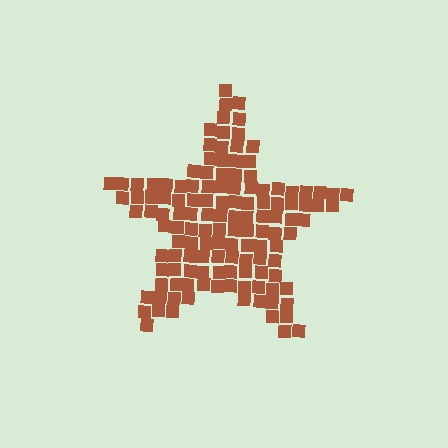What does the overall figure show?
The overall figure shows a star.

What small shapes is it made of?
It is made of small squares.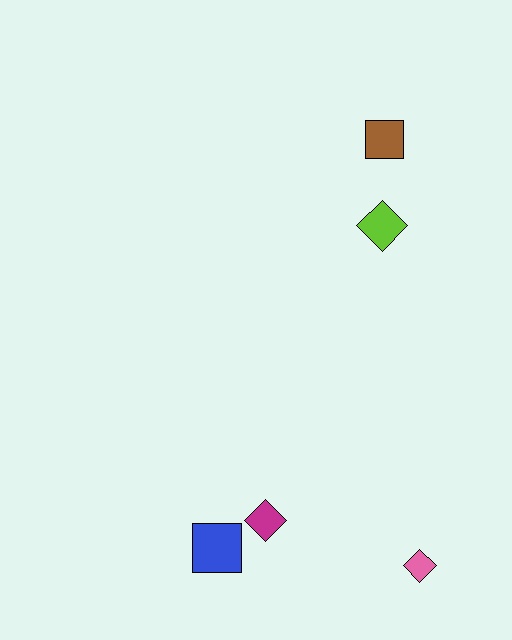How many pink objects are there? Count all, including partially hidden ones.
There is 1 pink object.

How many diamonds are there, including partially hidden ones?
There are 3 diamonds.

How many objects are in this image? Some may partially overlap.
There are 5 objects.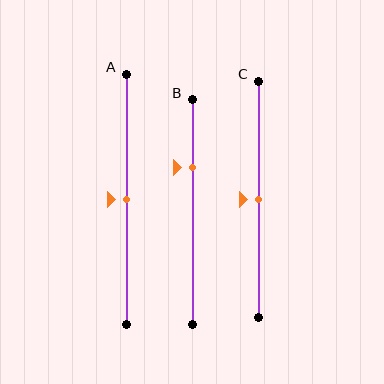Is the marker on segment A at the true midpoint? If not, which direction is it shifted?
Yes, the marker on segment A is at the true midpoint.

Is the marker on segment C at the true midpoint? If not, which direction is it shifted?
Yes, the marker on segment C is at the true midpoint.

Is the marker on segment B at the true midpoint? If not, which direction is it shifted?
No, the marker on segment B is shifted upward by about 20% of the segment length.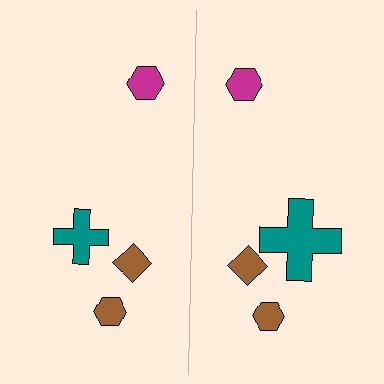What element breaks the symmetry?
The teal cross on the right side has a different size than its mirror counterpart.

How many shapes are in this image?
There are 8 shapes in this image.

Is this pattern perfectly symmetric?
No, the pattern is not perfectly symmetric. The teal cross on the right side has a different size than its mirror counterpart.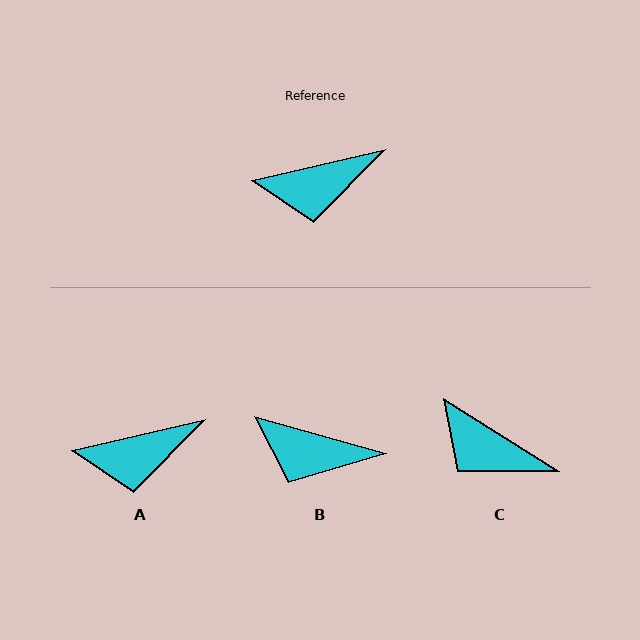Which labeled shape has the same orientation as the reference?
A.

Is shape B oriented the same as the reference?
No, it is off by about 28 degrees.